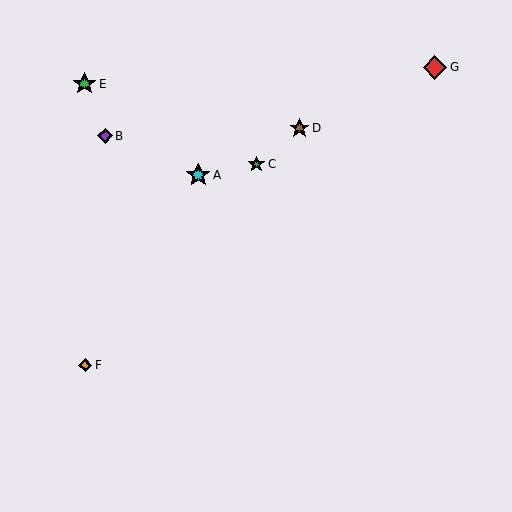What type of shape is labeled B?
Shape B is a purple diamond.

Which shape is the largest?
The red diamond (labeled G) is the largest.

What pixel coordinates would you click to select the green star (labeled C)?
Click at (256, 164) to select the green star C.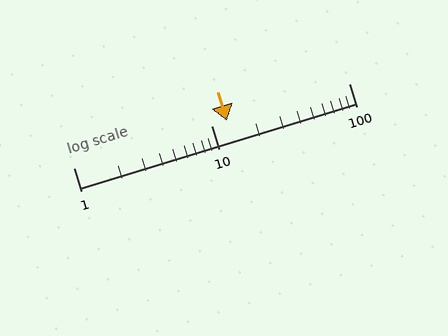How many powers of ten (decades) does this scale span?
The scale spans 2 decades, from 1 to 100.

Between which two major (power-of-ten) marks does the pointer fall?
The pointer is between 10 and 100.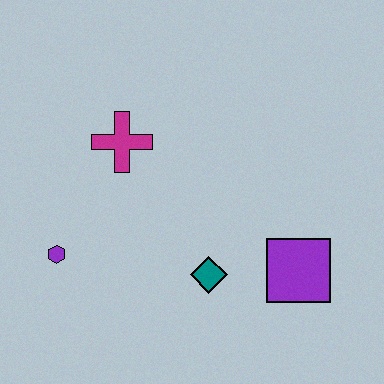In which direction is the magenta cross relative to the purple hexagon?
The magenta cross is above the purple hexagon.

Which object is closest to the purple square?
The teal diamond is closest to the purple square.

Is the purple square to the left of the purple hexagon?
No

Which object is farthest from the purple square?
The purple hexagon is farthest from the purple square.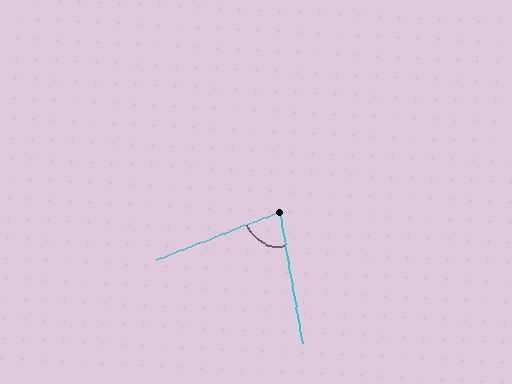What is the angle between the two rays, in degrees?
Approximately 79 degrees.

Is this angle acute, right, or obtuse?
It is acute.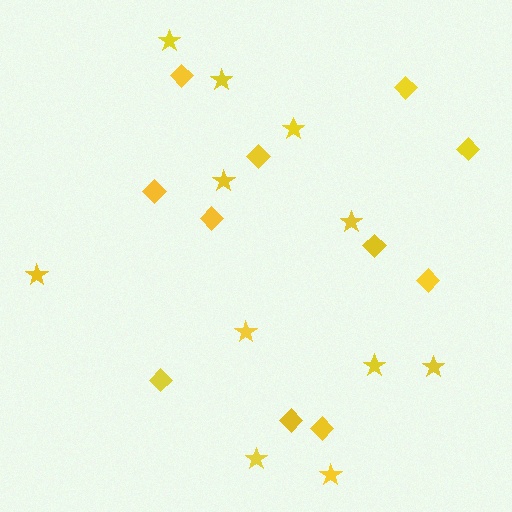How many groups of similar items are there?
There are 2 groups: one group of diamonds (11) and one group of stars (11).